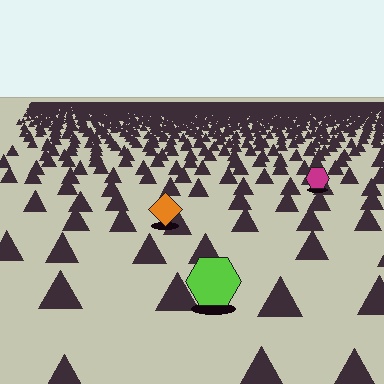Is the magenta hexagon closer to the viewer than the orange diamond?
No. The orange diamond is closer — you can tell from the texture gradient: the ground texture is coarser near it.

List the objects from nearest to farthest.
From nearest to farthest: the lime hexagon, the orange diamond, the magenta hexagon.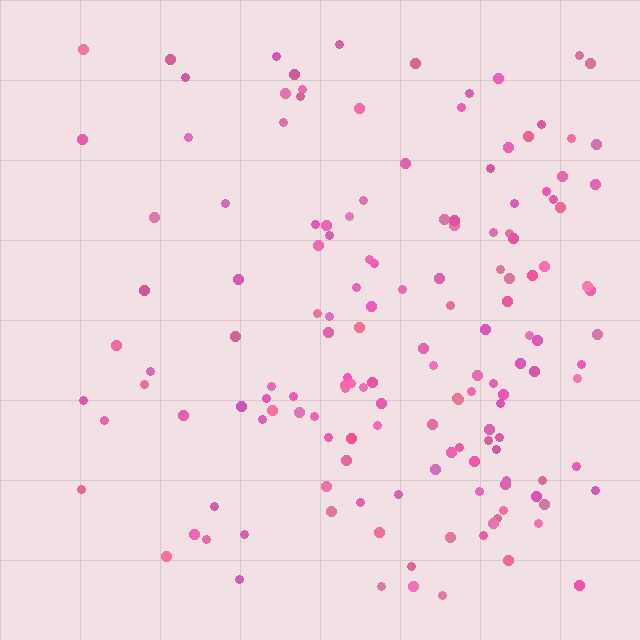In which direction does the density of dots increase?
From left to right, with the right side densest.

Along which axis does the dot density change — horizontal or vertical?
Horizontal.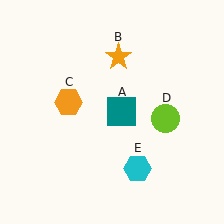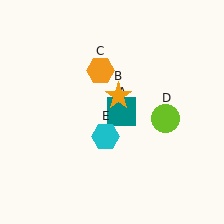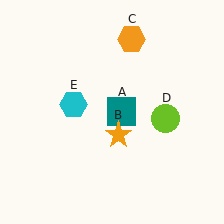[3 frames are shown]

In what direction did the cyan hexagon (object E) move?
The cyan hexagon (object E) moved up and to the left.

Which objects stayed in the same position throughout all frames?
Teal square (object A) and lime circle (object D) remained stationary.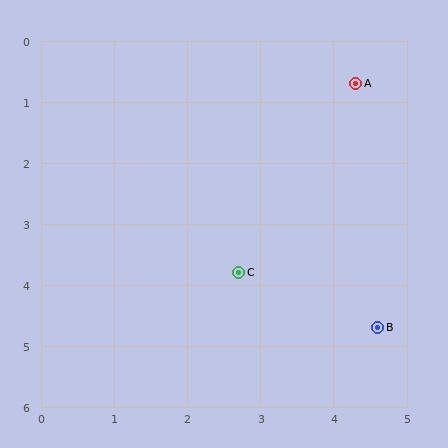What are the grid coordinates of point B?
Point B is at approximately (4.6, 4.7).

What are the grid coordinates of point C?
Point C is at approximately (2.7, 3.8).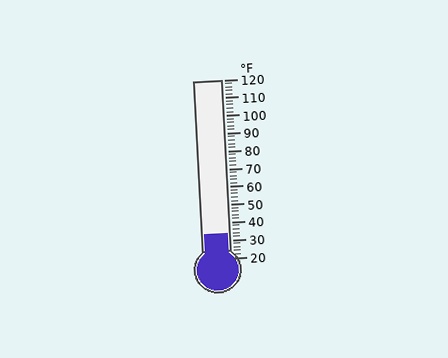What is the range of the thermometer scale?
The thermometer scale ranges from 20°F to 120°F.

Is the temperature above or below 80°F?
The temperature is below 80°F.